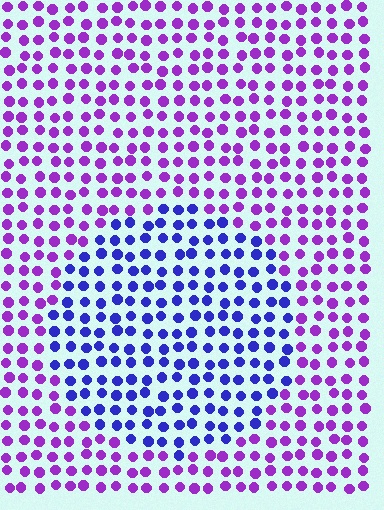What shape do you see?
I see a circle.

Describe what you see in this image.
The image is filled with small purple elements in a uniform arrangement. A circle-shaped region is visible where the elements are tinted to a slightly different hue, forming a subtle color boundary.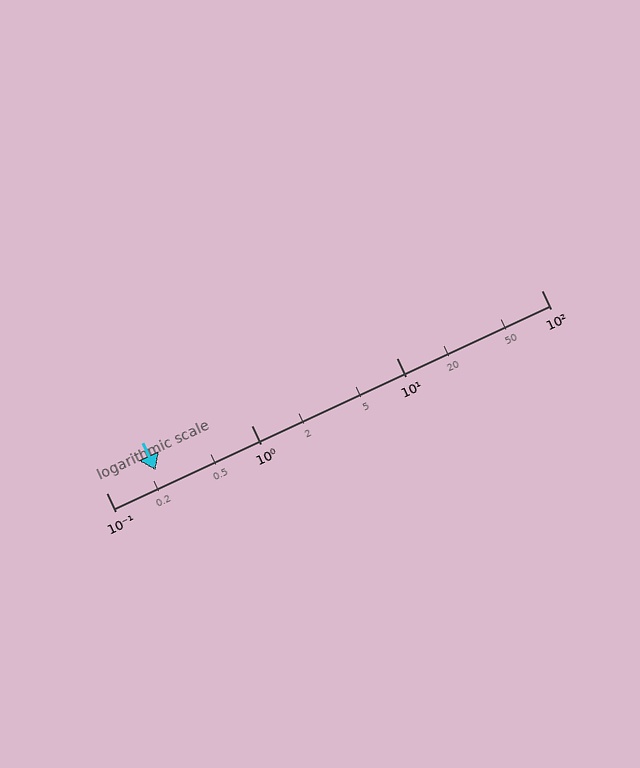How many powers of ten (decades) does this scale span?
The scale spans 3 decades, from 0.1 to 100.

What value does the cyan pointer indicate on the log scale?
The pointer indicates approximately 0.22.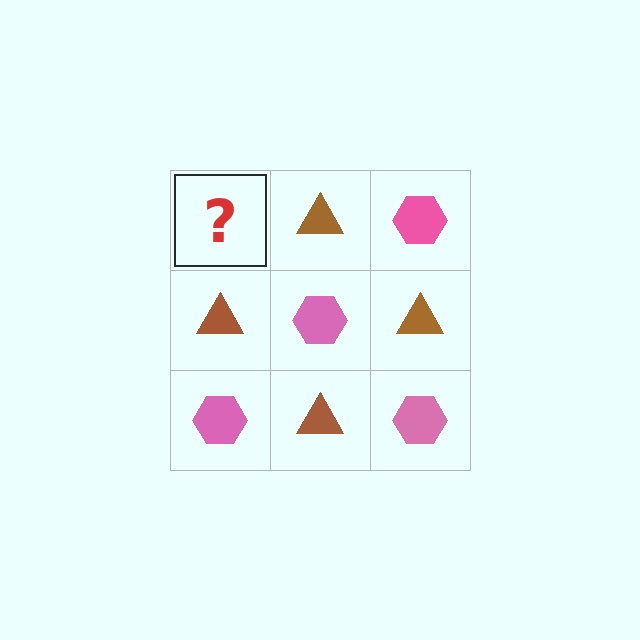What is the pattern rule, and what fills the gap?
The rule is that it alternates pink hexagon and brown triangle in a checkerboard pattern. The gap should be filled with a pink hexagon.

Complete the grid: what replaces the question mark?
The question mark should be replaced with a pink hexagon.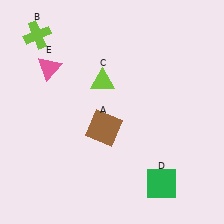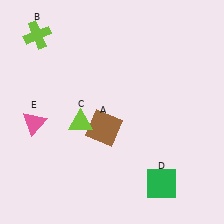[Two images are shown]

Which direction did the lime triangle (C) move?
The lime triangle (C) moved down.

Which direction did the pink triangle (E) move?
The pink triangle (E) moved down.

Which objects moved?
The objects that moved are: the lime triangle (C), the pink triangle (E).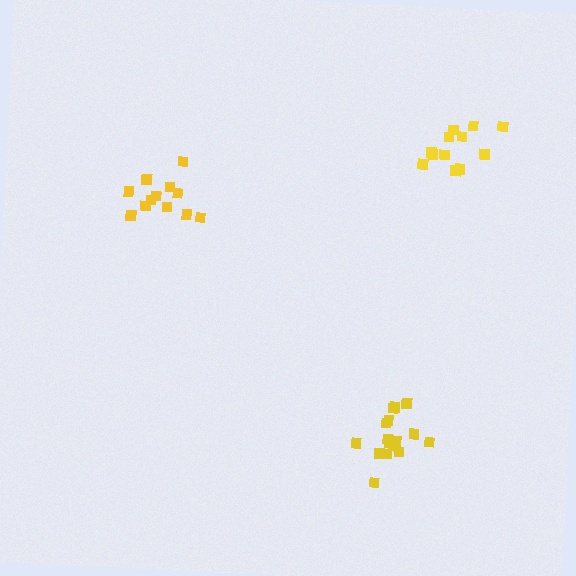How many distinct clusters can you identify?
There are 3 distinct clusters.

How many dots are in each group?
Group 1: 12 dots, Group 2: 12 dots, Group 3: 16 dots (40 total).